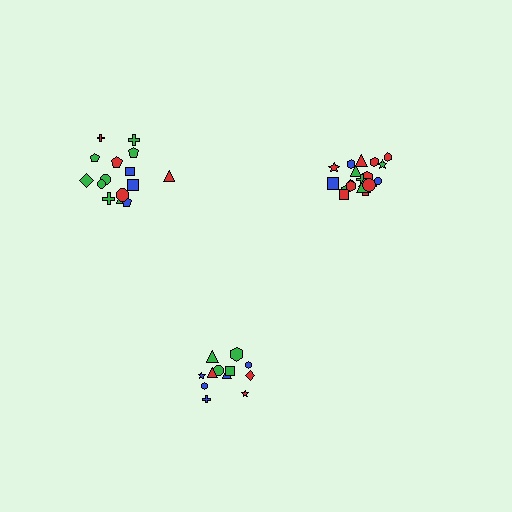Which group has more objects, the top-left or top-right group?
The top-right group.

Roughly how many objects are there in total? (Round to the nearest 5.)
Roughly 50 objects in total.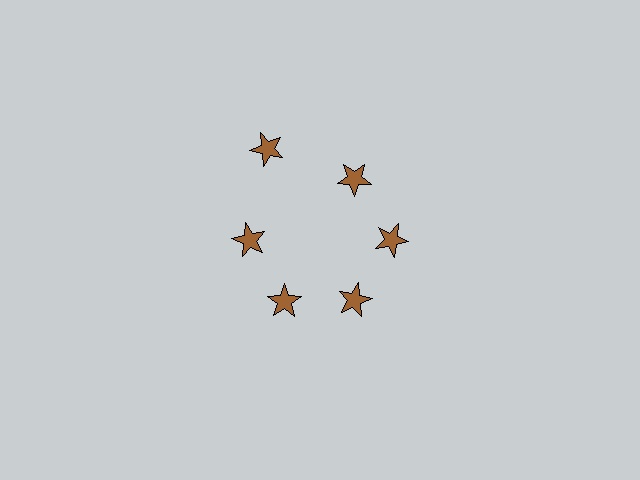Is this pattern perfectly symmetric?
No. The 6 brown stars are arranged in a ring, but one element near the 11 o'clock position is pushed outward from the center, breaking the 6-fold rotational symmetry.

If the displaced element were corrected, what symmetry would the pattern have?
It would have 6-fold rotational symmetry — the pattern would map onto itself every 60 degrees.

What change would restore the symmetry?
The symmetry would be restored by moving it inward, back onto the ring so that all 6 stars sit at equal angles and equal distance from the center.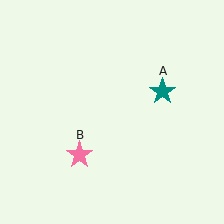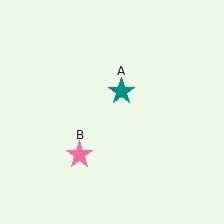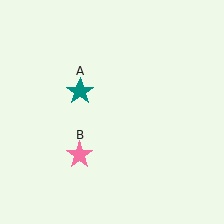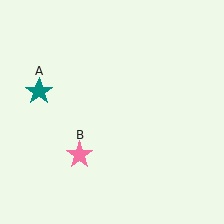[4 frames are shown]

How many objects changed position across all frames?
1 object changed position: teal star (object A).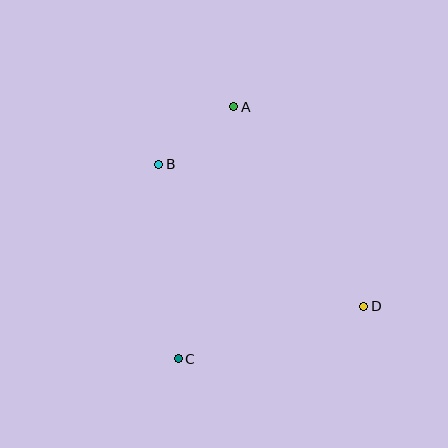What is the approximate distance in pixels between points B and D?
The distance between B and D is approximately 250 pixels.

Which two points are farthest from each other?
Points A and C are farthest from each other.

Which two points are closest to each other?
Points A and B are closest to each other.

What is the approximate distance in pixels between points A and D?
The distance between A and D is approximately 238 pixels.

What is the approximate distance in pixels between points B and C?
The distance between B and C is approximately 195 pixels.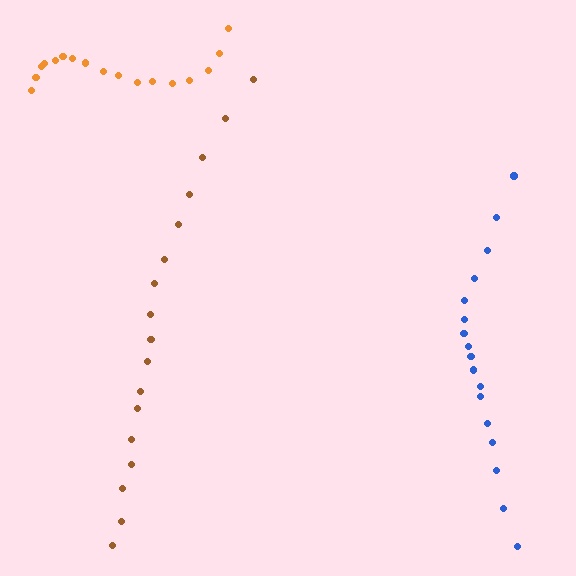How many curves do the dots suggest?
There are 3 distinct paths.